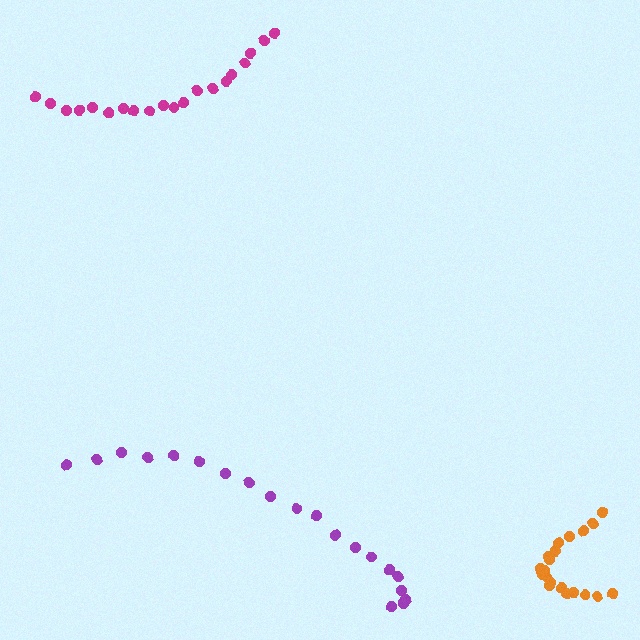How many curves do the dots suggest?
There are 3 distinct paths.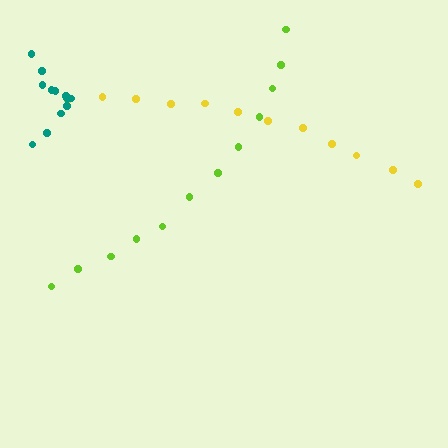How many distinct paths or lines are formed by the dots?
There are 3 distinct paths.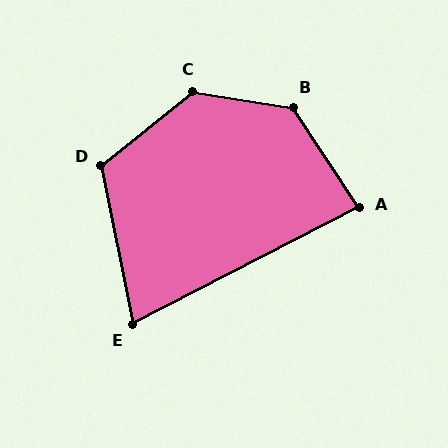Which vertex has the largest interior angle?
C, at approximately 132 degrees.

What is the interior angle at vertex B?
Approximately 132 degrees (obtuse).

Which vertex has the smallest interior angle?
E, at approximately 74 degrees.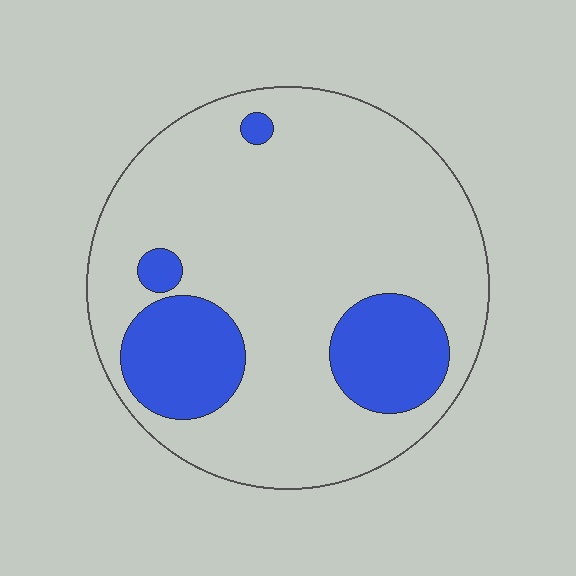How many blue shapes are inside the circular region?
4.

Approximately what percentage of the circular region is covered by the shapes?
Approximately 20%.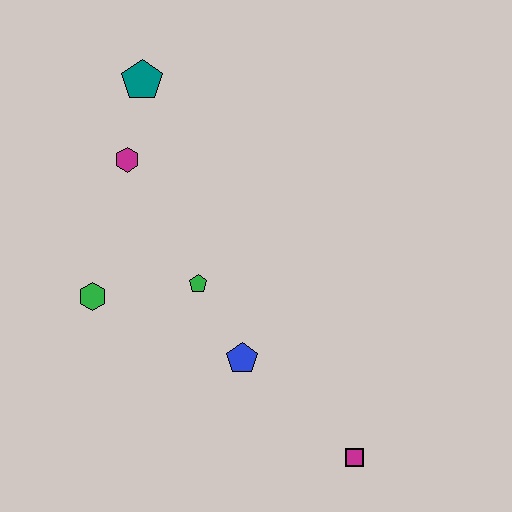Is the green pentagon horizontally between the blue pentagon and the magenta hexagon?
Yes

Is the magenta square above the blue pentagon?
No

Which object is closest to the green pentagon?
The blue pentagon is closest to the green pentagon.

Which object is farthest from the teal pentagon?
The magenta square is farthest from the teal pentagon.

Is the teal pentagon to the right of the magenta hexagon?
Yes